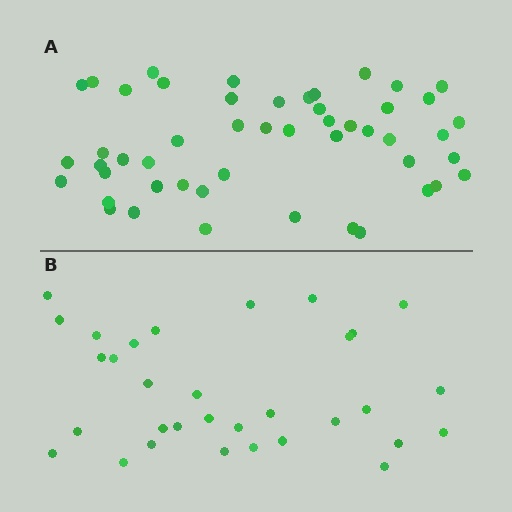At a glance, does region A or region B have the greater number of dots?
Region A (the top region) has more dots.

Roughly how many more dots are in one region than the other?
Region A has approximately 20 more dots than region B.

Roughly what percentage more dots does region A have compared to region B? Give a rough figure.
About 55% more.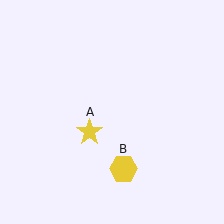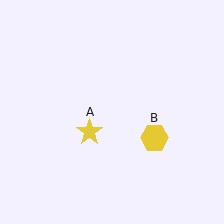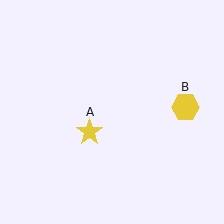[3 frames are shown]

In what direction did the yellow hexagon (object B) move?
The yellow hexagon (object B) moved up and to the right.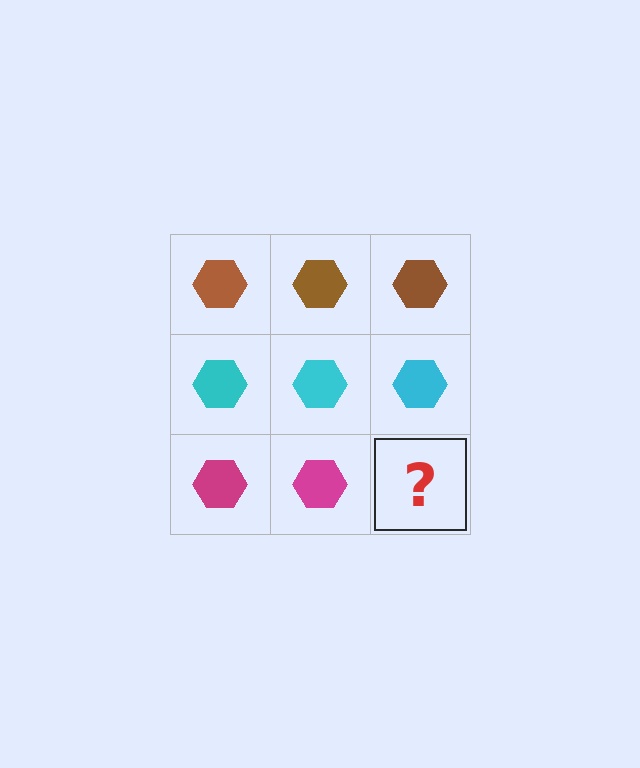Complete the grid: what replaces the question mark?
The question mark should be replaced with a magenta hexagon.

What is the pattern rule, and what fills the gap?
The rule is that each row has a consistent color. The gap should be filled with a magenta hexagon.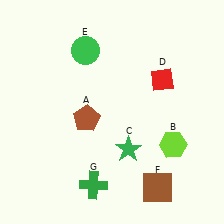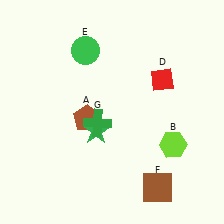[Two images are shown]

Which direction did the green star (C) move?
The green star (C) moved left.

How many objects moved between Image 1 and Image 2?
2 objects moved between the two images.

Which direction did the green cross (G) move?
The green cross (G) moved up.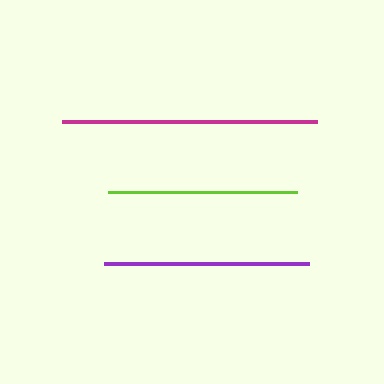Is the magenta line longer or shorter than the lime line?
The magenta line is longer than the lime line.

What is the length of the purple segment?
The purple segment is approximately 205 pixels long.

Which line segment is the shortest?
The lime line is the shortest at approximately 189 pixels.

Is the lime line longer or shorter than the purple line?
The purple line is longer than the lime line.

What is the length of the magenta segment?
The magenta segment is approximately 254 pixels long.